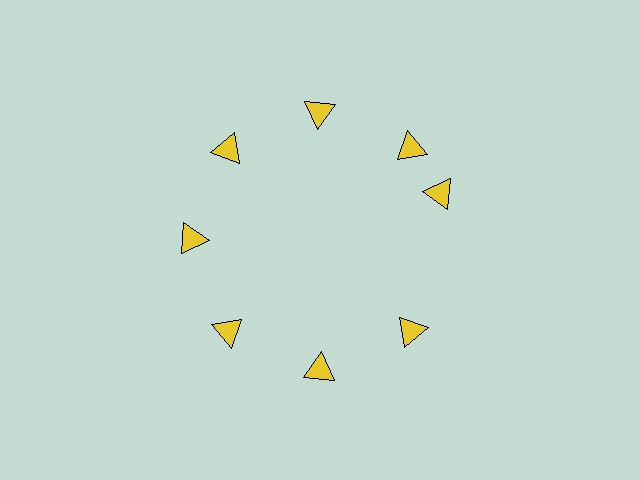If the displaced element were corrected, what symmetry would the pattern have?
It would have 8-fold rotational symmetry — the pattern would map onto itself every 45 degrees.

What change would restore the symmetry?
The symmetry would be restored by rotating it back into even spacing with its neighbors so that all 8 triangles sit at equal angles and equal distance from the center.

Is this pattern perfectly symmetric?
No. The 8 yellow triangles are arranged in a ring, but one element near the 3 o'clock position is rotated out of alignment along the ring, breaking the 8-fold rotational symmetry.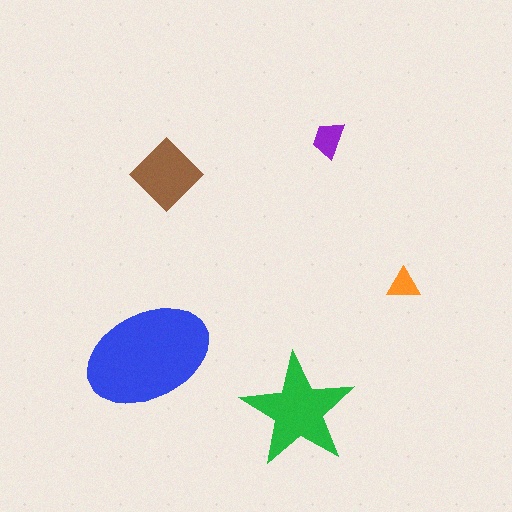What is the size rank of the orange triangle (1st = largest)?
5th.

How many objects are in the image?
There are 5 objects in the image.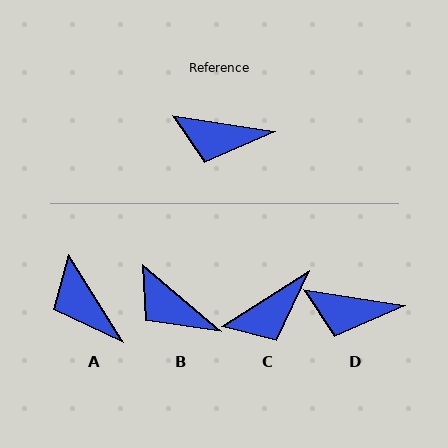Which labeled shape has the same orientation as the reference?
D.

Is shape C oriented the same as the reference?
No, it is off by about 42 degrees.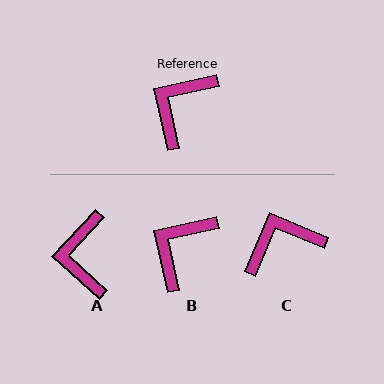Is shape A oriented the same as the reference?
No, it is off by about 35 degrees.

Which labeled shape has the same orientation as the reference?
B.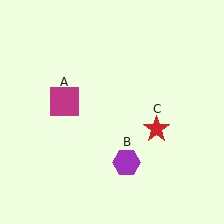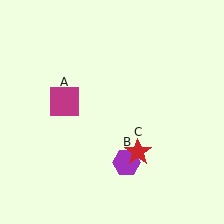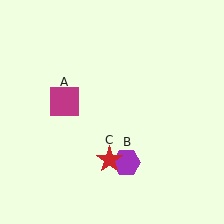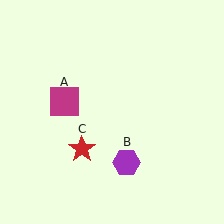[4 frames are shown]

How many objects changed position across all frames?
1 object changed position: red star (object C).